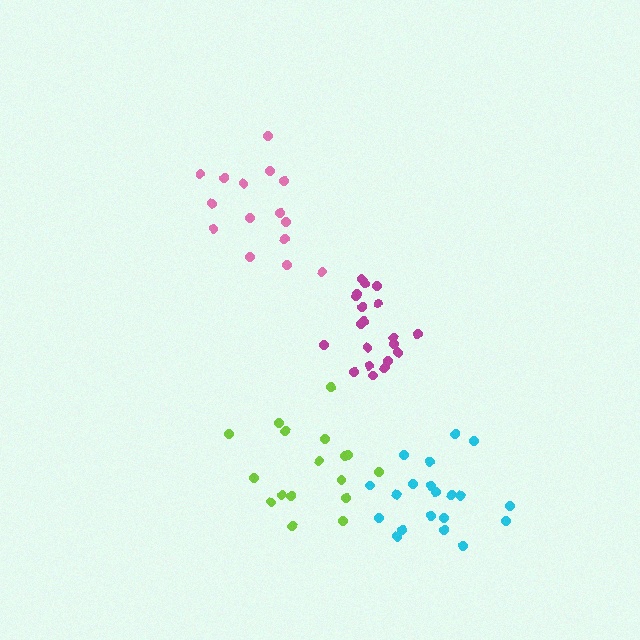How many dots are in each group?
Group 1: 20 dots, Group 2: 15 dots, Group 3: 17 dots, Group 4: 20 dots (72 total).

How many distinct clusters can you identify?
There are 4 distinct clusters.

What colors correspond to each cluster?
The clusters are colored: magenta, pink, lime, cyan.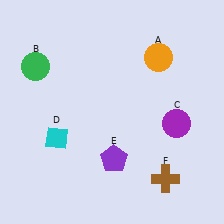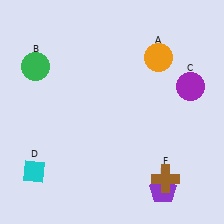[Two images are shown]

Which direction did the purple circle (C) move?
The purple circle (C) moved up.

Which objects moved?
The objects that moved are: the purple circle (C), the cyan diamond (D), the purple pentagon (E).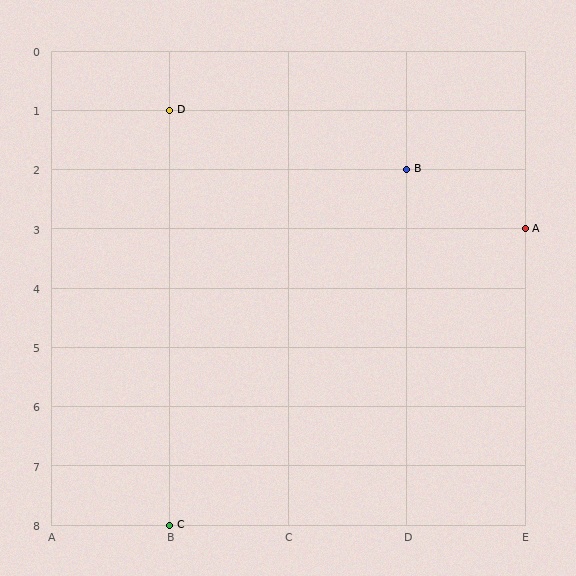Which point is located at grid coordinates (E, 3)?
Point A is at (E, 3).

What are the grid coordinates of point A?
Point A is at grid coordinates (E, 3).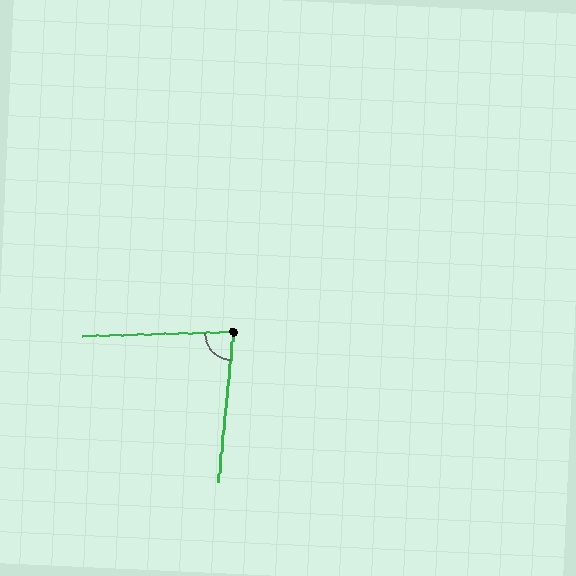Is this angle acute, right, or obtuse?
It is acute.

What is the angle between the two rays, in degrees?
Approximately 83 degrees.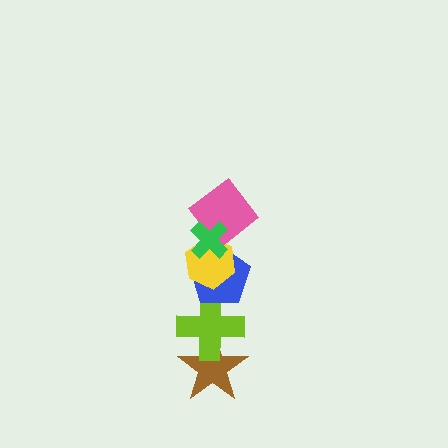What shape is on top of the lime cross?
The blue pentagon is on top of the lime cross.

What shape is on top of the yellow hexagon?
The pink diamond is on top of the yellow hexagon.